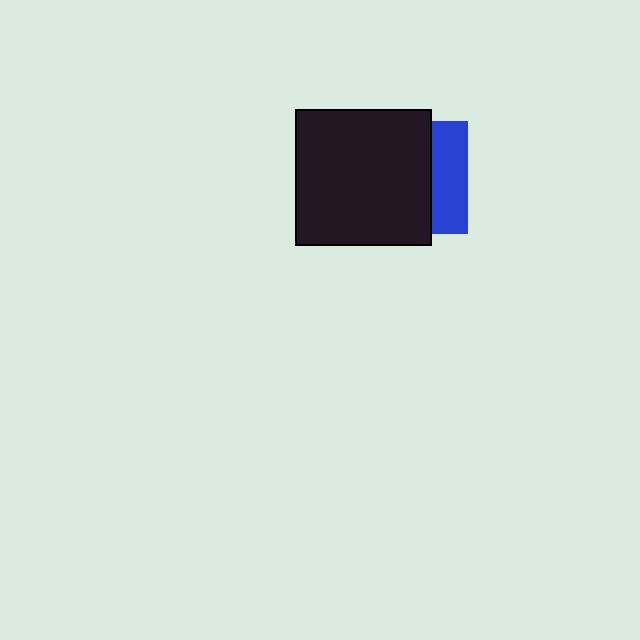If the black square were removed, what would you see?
You would see the complete blue square.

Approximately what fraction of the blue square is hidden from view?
Roughly 68% of the blue square is hidden behind the black square.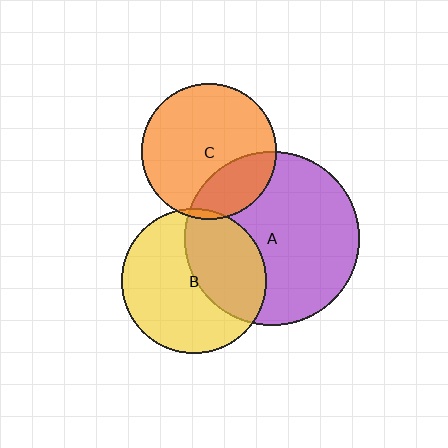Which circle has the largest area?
Circle A (purple).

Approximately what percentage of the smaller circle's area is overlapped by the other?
Approximately 40%.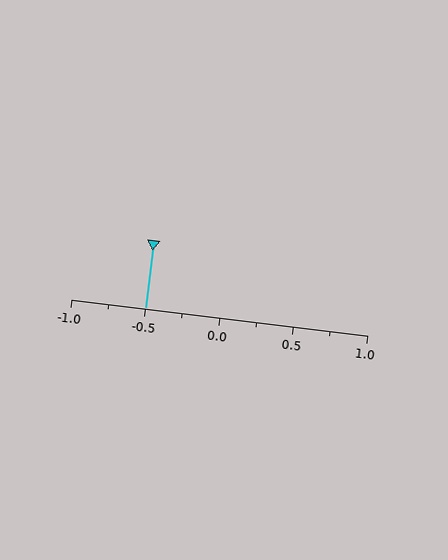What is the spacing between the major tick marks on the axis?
The major ticks are spaced 0.5 apart.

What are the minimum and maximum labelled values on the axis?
The axis runs from -1.0 to 1.0.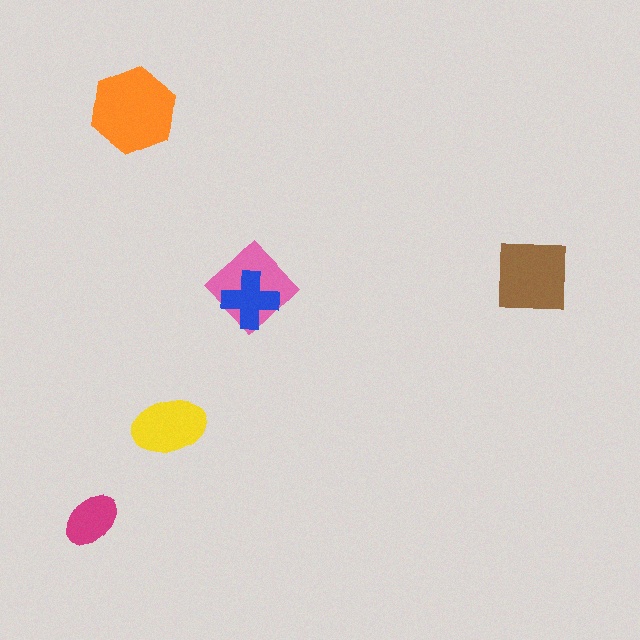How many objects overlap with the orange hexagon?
0 objects overlap with the orange hexagon.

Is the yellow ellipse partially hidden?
No, no other shape covers it.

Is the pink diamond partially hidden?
Yes, it is partially covered by another shape.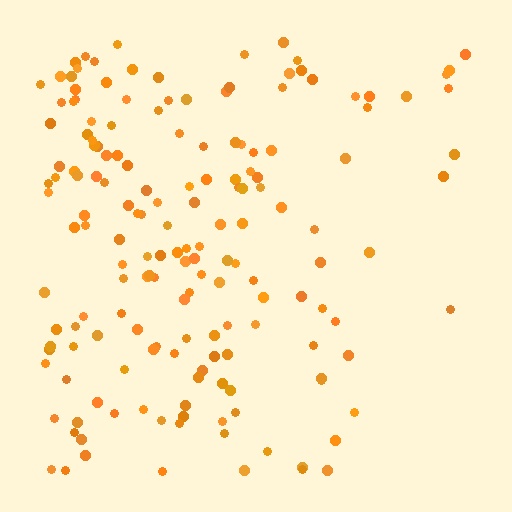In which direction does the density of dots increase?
From right to left, with the left side densest.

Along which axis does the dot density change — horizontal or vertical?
Horizontal.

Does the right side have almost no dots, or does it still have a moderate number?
Still a moderate number, just noticeably fewer than the left.